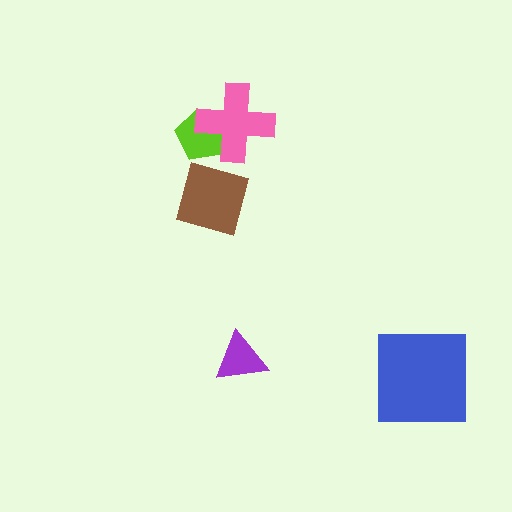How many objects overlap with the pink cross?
1 object overlaps with the pink cross.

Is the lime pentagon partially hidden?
Yes, it is partially covered by another shape.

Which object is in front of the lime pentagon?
The pink cross is in front of the lime pentagon.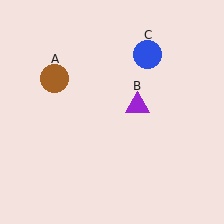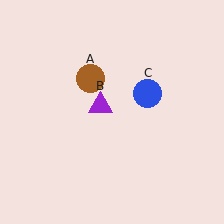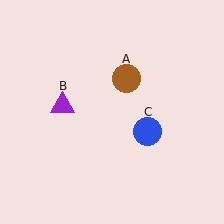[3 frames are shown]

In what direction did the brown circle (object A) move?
The brown circle (object A) moved right.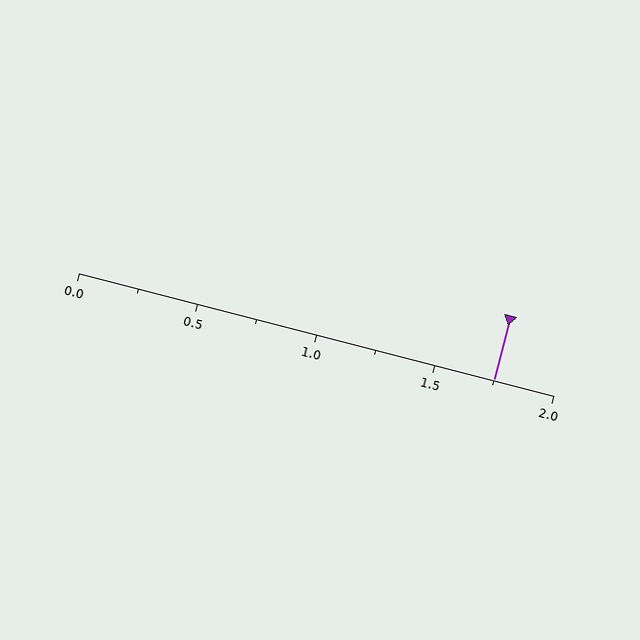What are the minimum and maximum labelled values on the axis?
The axis runs from 0.0 to 2.0.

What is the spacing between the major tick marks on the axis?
The major ticks are spaced 0.5 apart.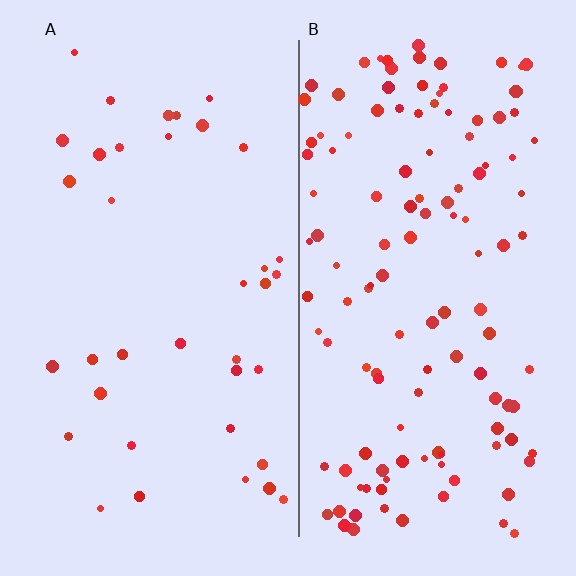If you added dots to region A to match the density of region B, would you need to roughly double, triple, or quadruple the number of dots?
Approximately triple.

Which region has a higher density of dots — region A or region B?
B (the right).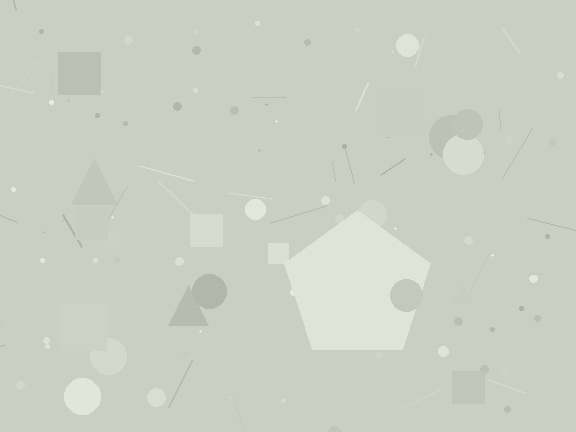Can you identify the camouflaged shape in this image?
The camouflaged shape is a pentagon.